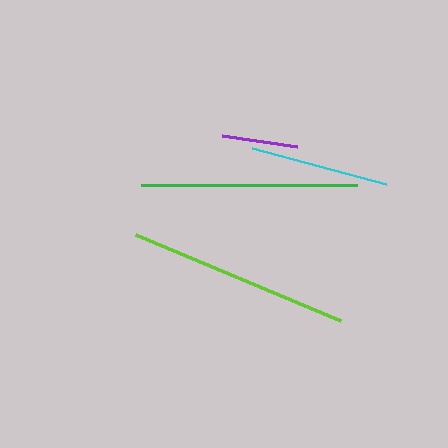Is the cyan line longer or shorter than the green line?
The green line is longer than the cyan line.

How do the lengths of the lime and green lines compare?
The lime and green lines are approximately the same length.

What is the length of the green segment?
The green segment is approximately 216 pixels long.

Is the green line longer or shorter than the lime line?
The lime line is longer than the green line.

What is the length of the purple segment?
The purple segment is approximately 75 pixels long.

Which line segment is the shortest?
The purple line is the shortest at approximately 75 pixels.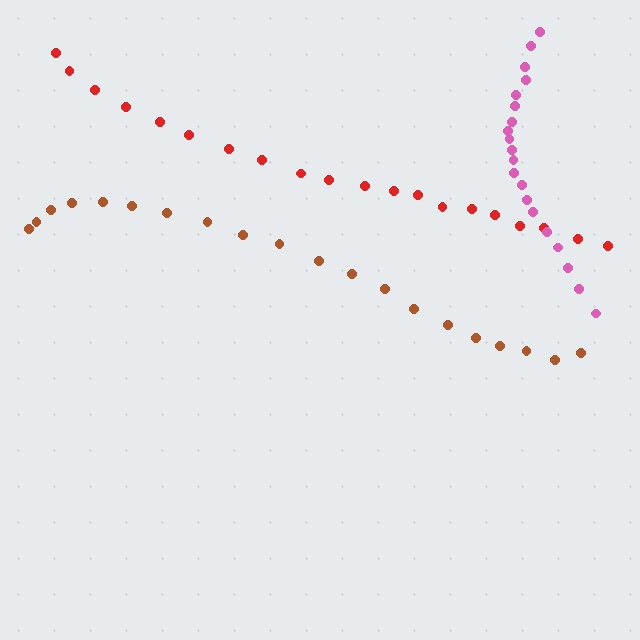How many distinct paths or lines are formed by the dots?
There are 3 distinct paths.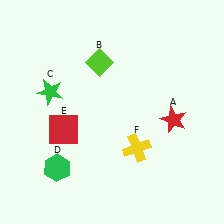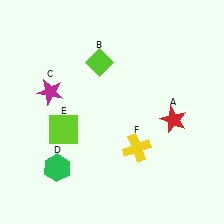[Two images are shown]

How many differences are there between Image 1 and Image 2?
There are 2 differences between the two images.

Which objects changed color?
C changed from green to magenta. E changed from red to lime.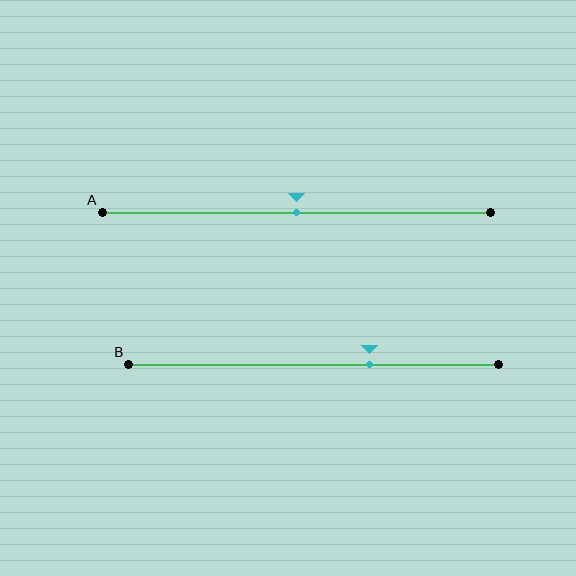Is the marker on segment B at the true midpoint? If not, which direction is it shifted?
No, the marker on segment B is shifted to the right by about 15% of the segment length.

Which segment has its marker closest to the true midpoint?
Segment A has its marker closest to the true midpoint.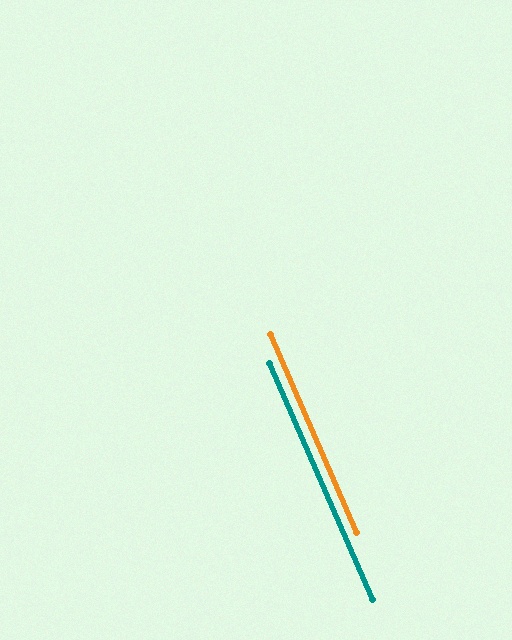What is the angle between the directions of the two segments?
Approximately 0 degrees.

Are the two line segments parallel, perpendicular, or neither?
Parallel — their directions differ by only 0.3°.